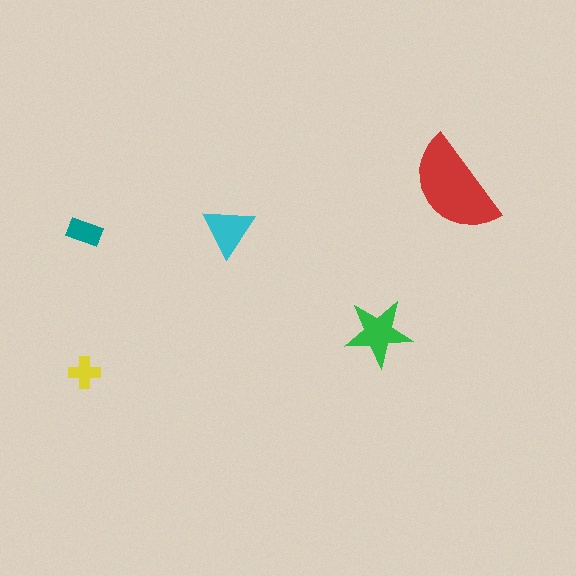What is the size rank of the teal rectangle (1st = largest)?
4th.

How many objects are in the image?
There are 5 objects in the image.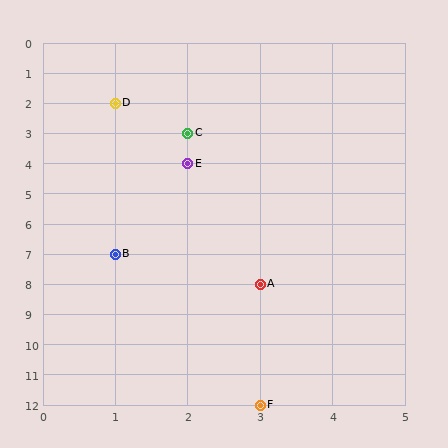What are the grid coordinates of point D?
Point D is at grid coordinates (1, 2).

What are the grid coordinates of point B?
Point B is at grid coordinates (1, 7).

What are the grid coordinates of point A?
Point A is at grid coordinates (3, 8).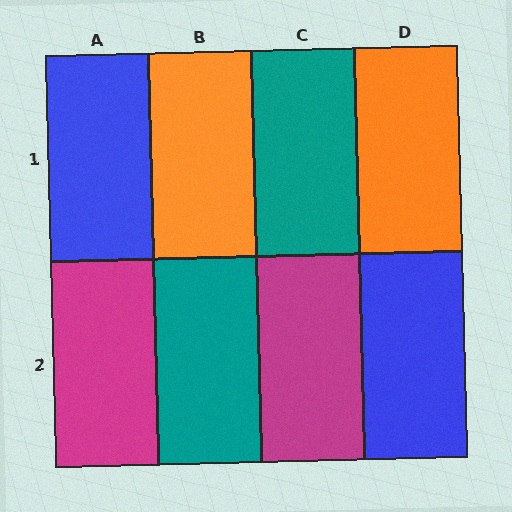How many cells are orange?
2 cells are orange.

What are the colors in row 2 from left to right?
Magenta, teal, magenta, blue.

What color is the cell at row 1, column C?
Teal.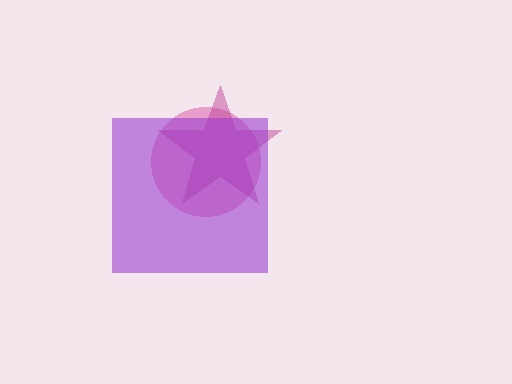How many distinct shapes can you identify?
There are 3 distinct shapes: a pink circle, a magenta star, a purple square.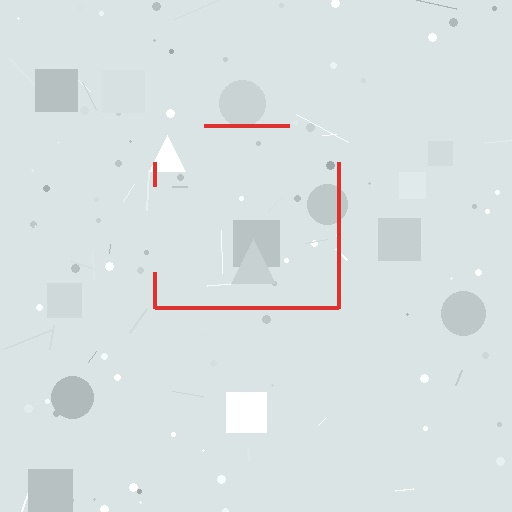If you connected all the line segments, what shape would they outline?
They would outline a square.